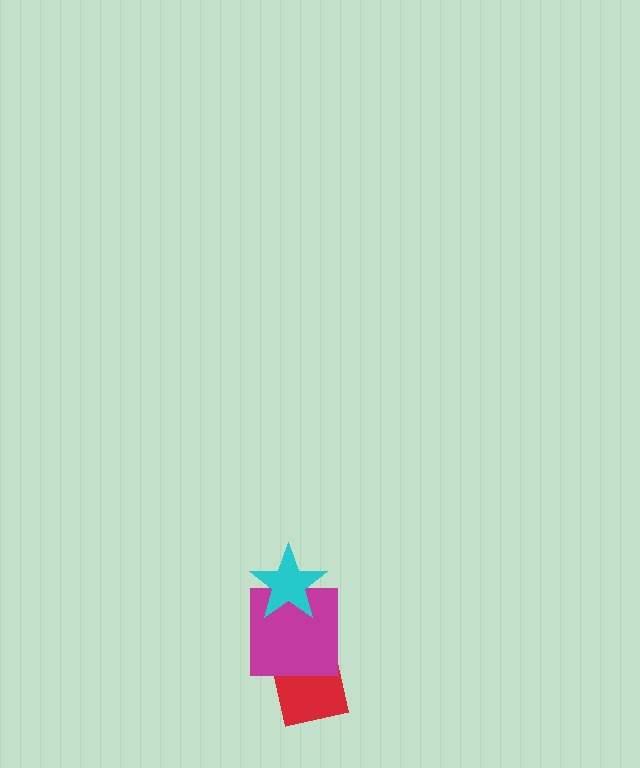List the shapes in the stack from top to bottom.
From top to bottom: the cyan star, the magenta square, the red square.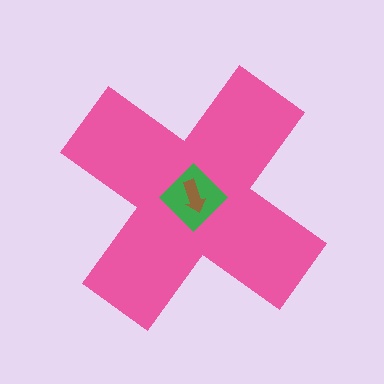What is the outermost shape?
The pink cross.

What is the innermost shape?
The brown arrow.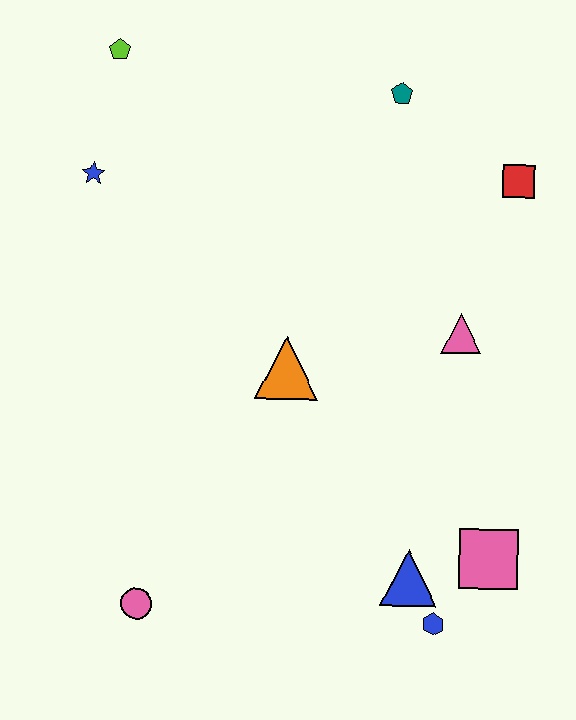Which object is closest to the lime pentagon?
The blue star is closest to the lime pentagon.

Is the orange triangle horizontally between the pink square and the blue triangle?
No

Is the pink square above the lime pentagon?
No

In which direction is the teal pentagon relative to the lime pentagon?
The teal pentagon is to the right of the lime pentagon.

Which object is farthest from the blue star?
The blue hexagon is farthest from the blue star.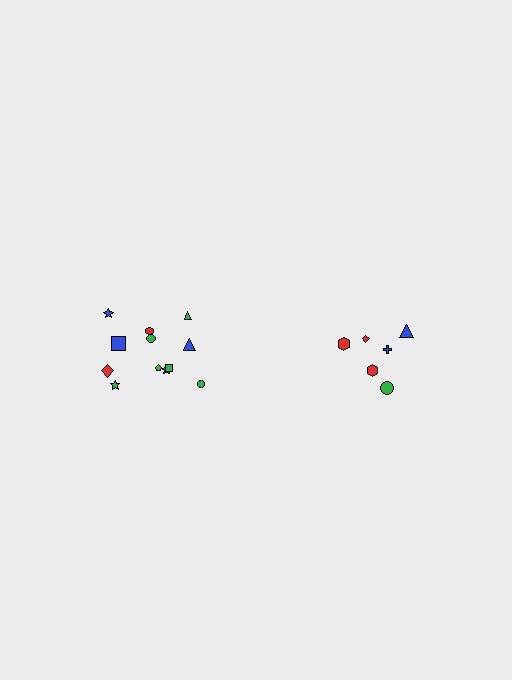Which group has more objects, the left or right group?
The left group.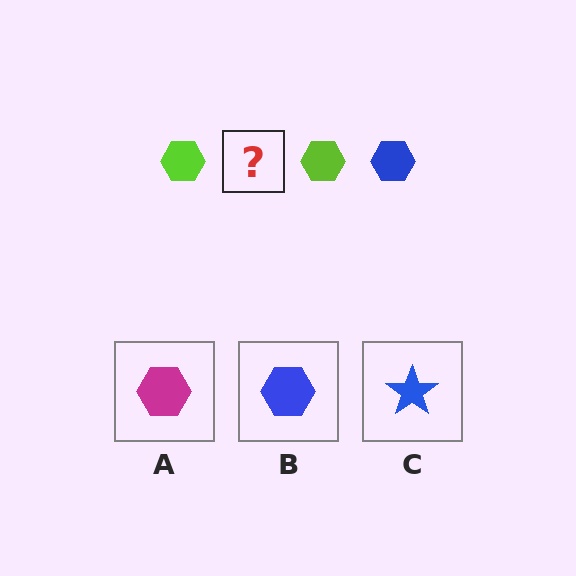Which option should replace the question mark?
Option B.